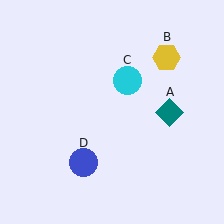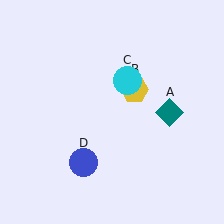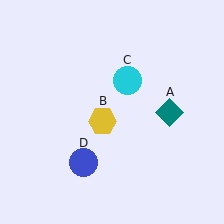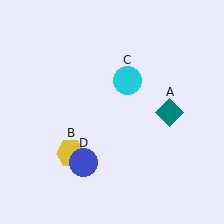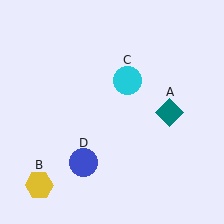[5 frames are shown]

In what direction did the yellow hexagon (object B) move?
The yellow hexagon (object B) moved down and to the left.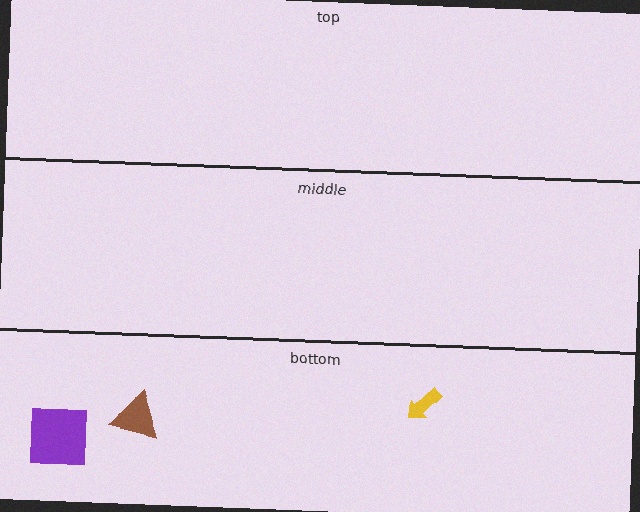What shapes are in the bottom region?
The brown triangle, the yellow arrow, the purple square.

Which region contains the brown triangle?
The bottom region.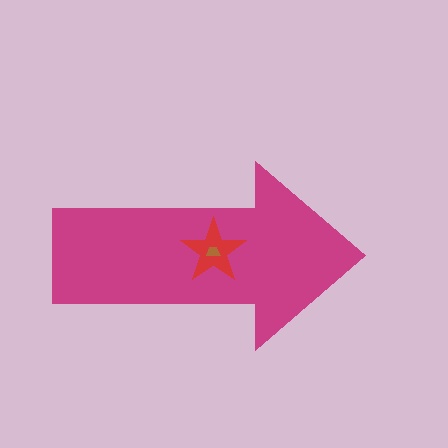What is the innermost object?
The brown trapezoid.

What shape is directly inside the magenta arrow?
The red star.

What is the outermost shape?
The magenta arrow.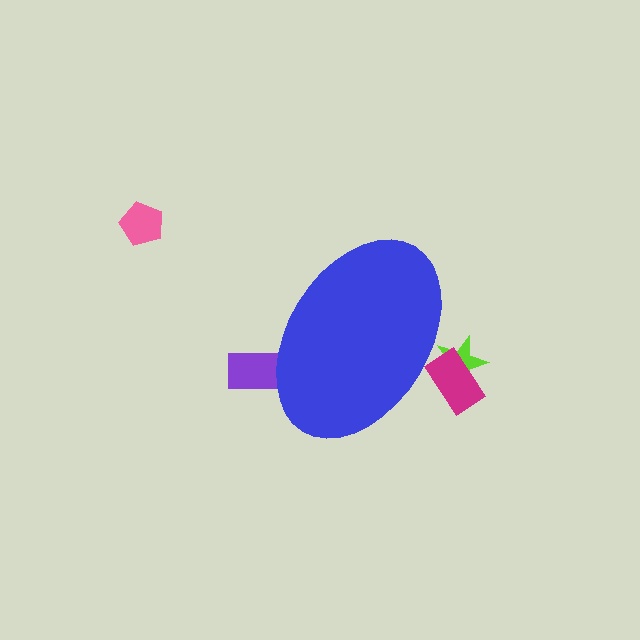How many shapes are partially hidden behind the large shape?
3 shapes are partially hidden.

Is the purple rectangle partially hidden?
Yes, the purple rectangle is partially hidden behind the blue ellipse.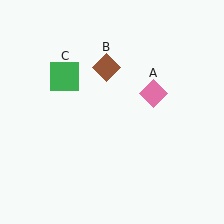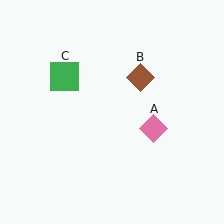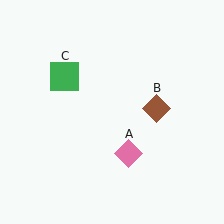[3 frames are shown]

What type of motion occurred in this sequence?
The pink diamond (object A), brown diamond (object B) rotated clockwise around the center of the scene.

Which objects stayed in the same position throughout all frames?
Green square (object C) remained stationary.